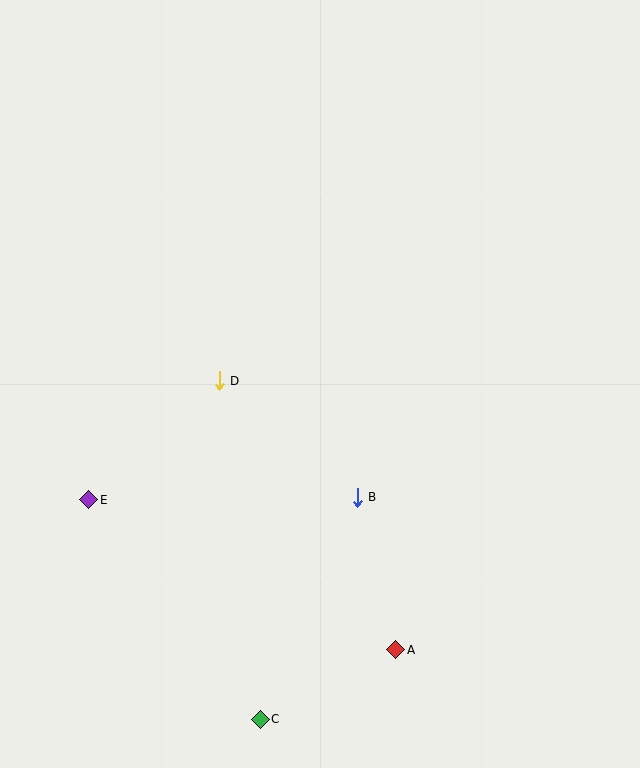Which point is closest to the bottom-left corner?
Point C is closest to the bottom-left corner.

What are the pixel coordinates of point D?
Point D is at (219, 381).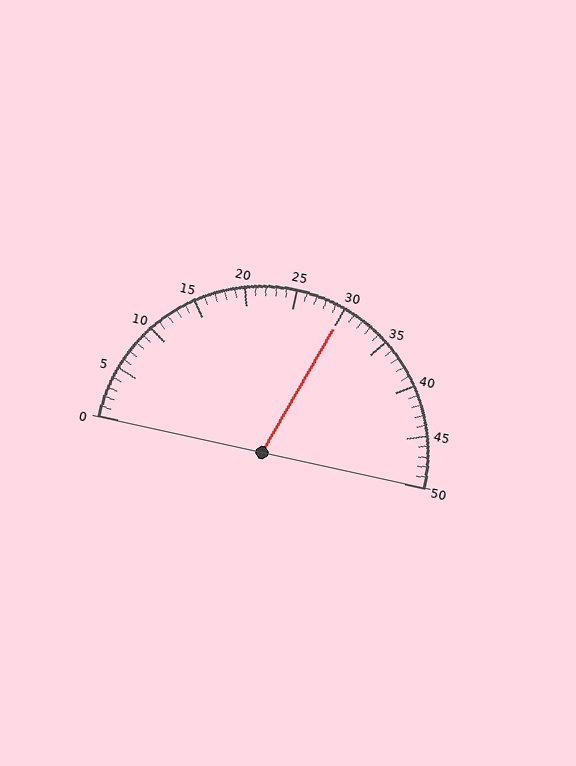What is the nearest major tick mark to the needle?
The nearest major tick mark is 30.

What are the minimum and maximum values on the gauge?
The gauge ranges from 0 to 50.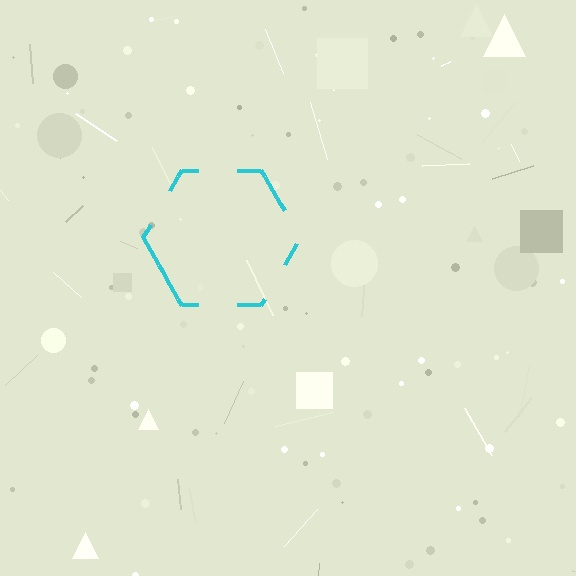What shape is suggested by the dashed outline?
The dashed outline suggests a hexagon.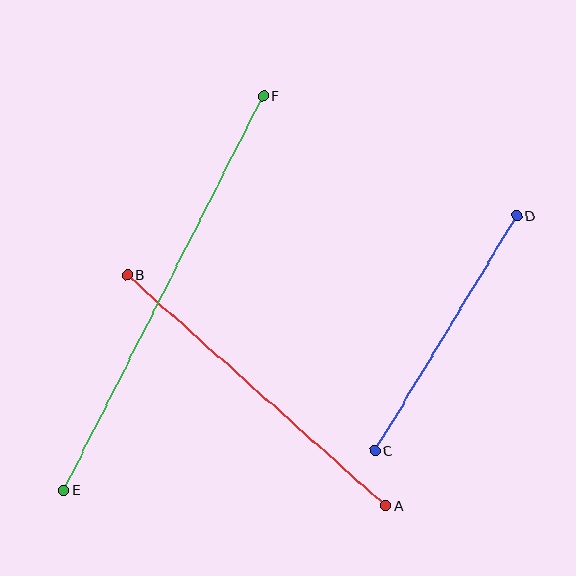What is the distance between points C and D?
The distance is approximately 275 pixels.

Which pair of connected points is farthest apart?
Points E and F are farthest apart.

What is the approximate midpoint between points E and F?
The midpoint is at approximately (164, 293) pixels.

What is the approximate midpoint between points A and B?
The midpoint is at approximately (256, 390) pixels.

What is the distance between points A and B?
The distance is approximately 347 pixels.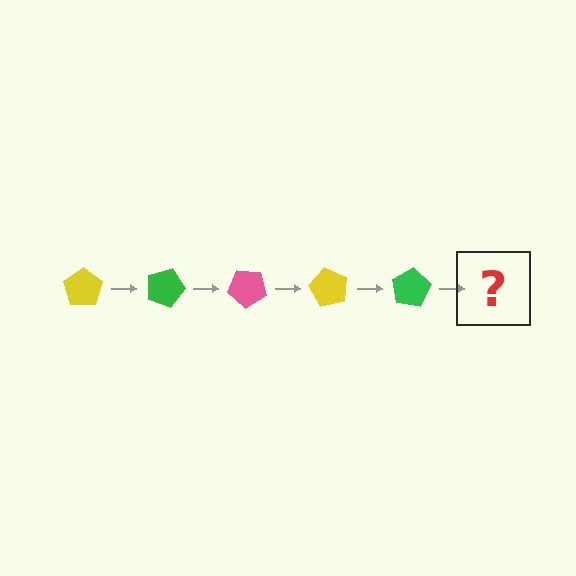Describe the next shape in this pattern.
It should be a pink pentagon, rotated 100 degrees from the start.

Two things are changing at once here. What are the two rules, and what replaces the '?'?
The two rules are that it rotates 20 degrees each step and the color cycles through yellow, green, and pink. The '?' should be a pink pentagon, rotated 100 degrees from the start.